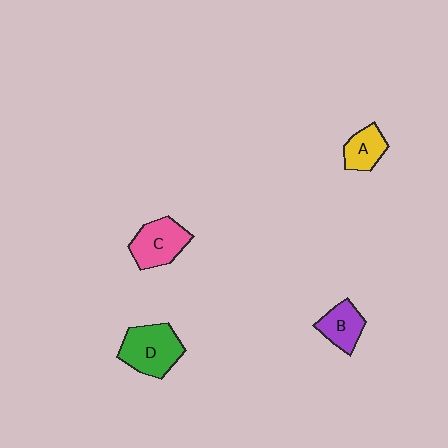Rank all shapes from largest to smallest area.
From largest to smallest: D (green), C (pink), B (purple), A (yellow).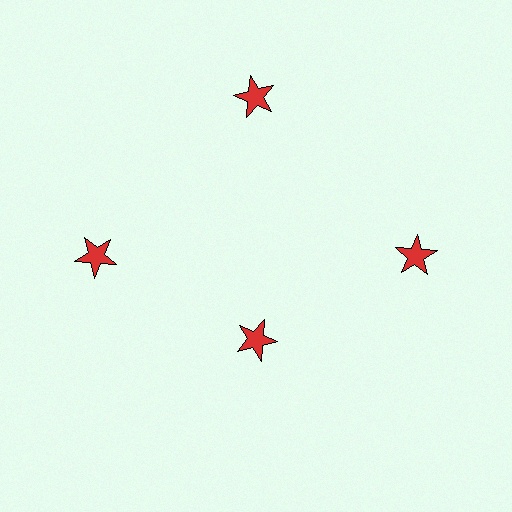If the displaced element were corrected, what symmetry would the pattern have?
It would have 4-fold rotational symmetry — the pattern would map onto itself every 90 degrees.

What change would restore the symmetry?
The symmetry would be restored by moving it outward, back onto the ring so that all 4 stars sit at equal angles and equal distance from the center.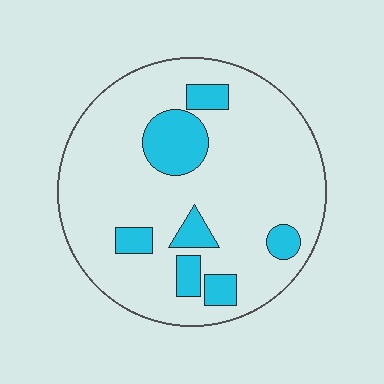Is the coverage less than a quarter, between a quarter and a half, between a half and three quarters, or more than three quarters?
Less than a quarter.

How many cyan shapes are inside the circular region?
7.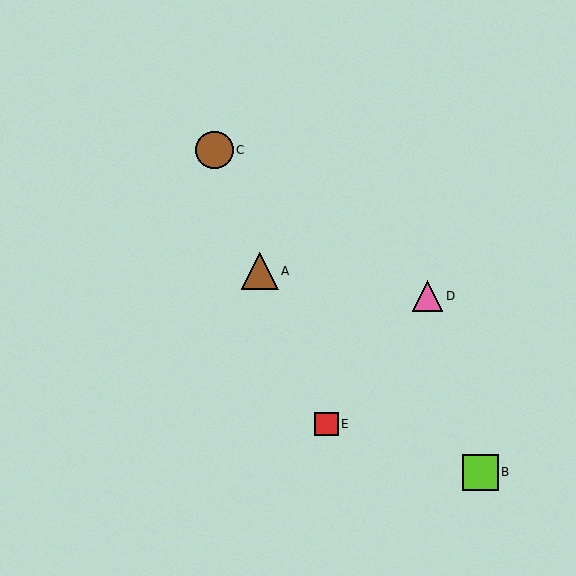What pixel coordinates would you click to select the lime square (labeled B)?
Click at (480, 472) to select the lime square B.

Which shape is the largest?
The brown circle (labeled C) is the largest.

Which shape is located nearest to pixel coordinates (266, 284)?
The brown triangle (labeled A) at (260, 271) is nearest to that location.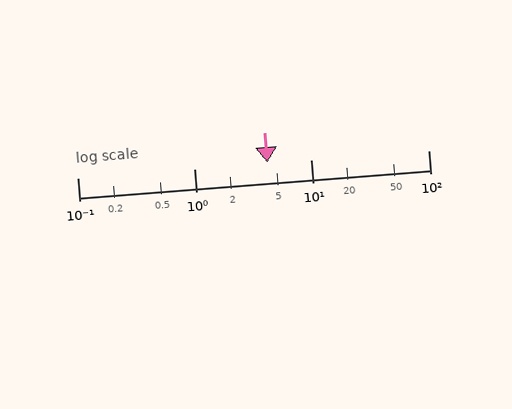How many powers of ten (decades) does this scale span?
The scale spans 3 decades, from 0.1 to 100.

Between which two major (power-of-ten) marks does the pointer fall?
The pointer is between 1 and 10.